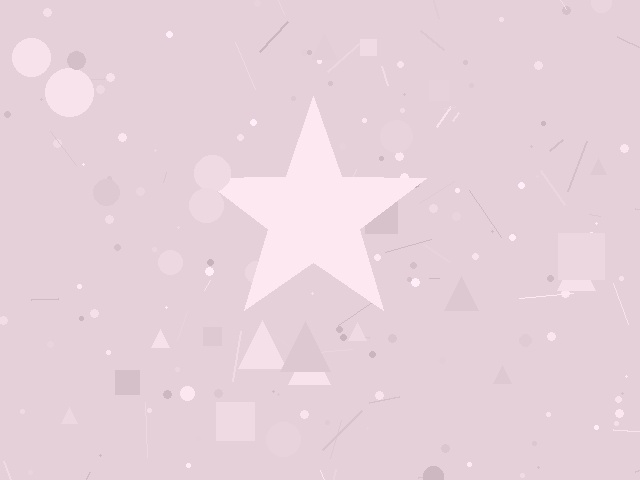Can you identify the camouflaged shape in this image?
The camouflaged shape is a star.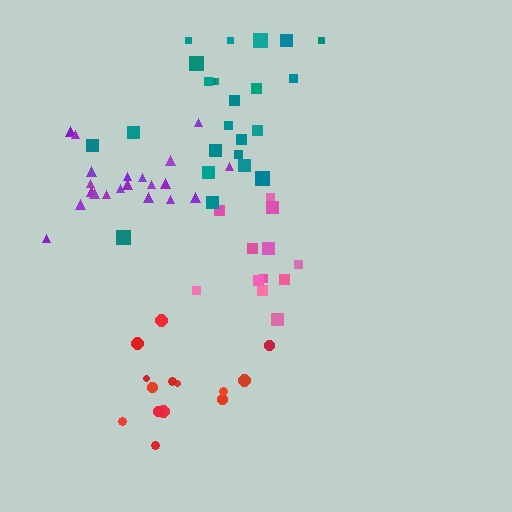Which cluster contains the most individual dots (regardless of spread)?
Teal (24).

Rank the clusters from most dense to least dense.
purple, red, teal, pink.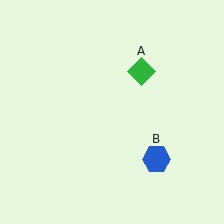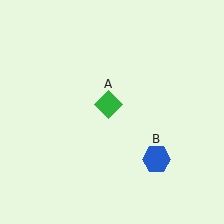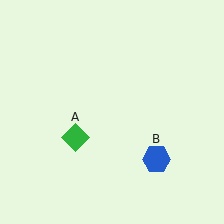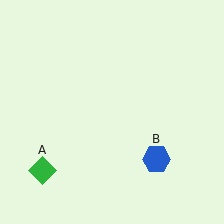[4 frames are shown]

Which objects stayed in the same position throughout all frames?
Blue hexagon (object B) remained stationary.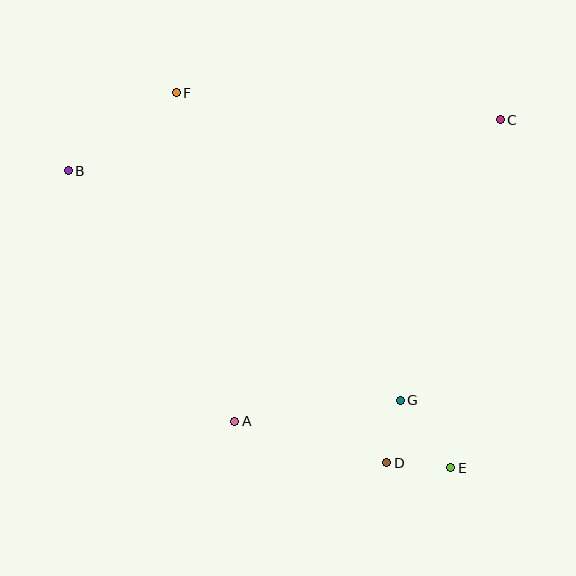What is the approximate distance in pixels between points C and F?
The distance between C and F is approximately 325 pixels.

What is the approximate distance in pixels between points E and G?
The distance between E and G is approximately 84 pixels.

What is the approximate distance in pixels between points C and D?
The distance between C and D is approximately 361 pixels.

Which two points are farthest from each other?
Points B and E are farthest from each other.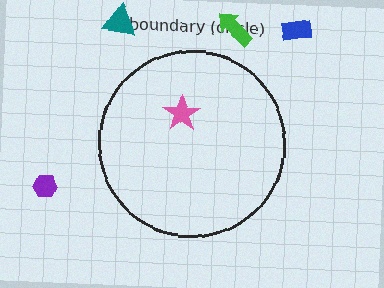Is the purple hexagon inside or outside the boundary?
Outside.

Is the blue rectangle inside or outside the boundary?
Outside.